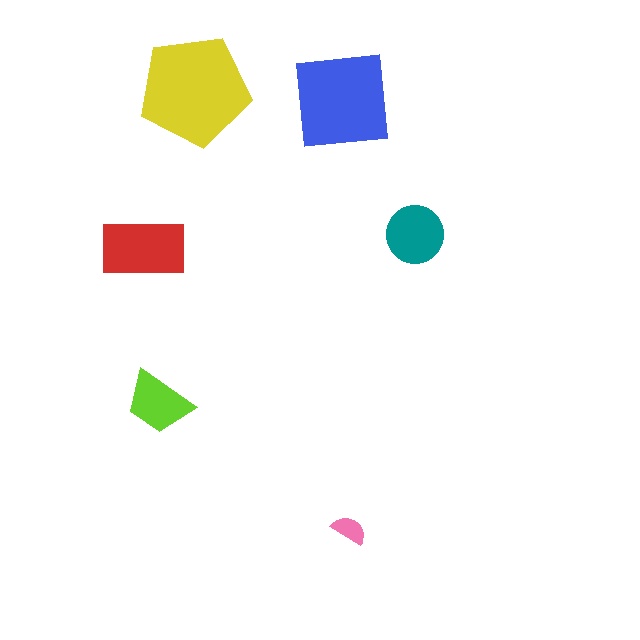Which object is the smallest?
The pink semicircle.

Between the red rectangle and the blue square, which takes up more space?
The blue square.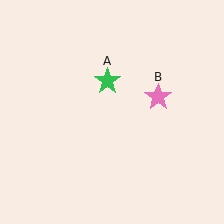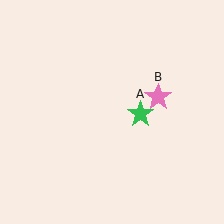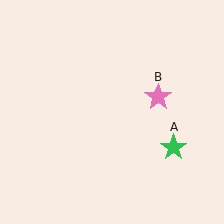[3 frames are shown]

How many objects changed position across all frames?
1 object changed position: green star (object A).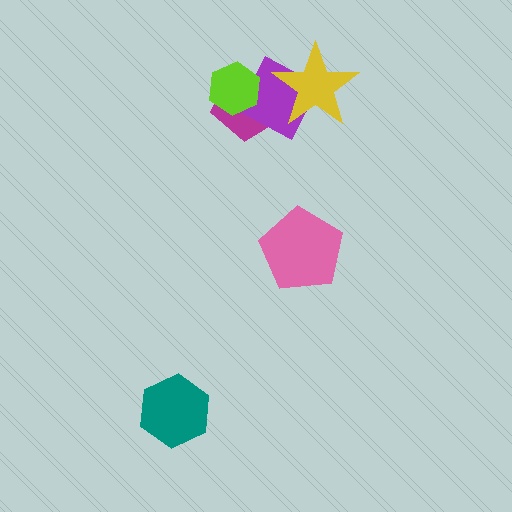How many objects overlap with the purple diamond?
3 objects overlap with the purple diamond.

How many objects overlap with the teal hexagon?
0 objects overlap with the teal hexagon.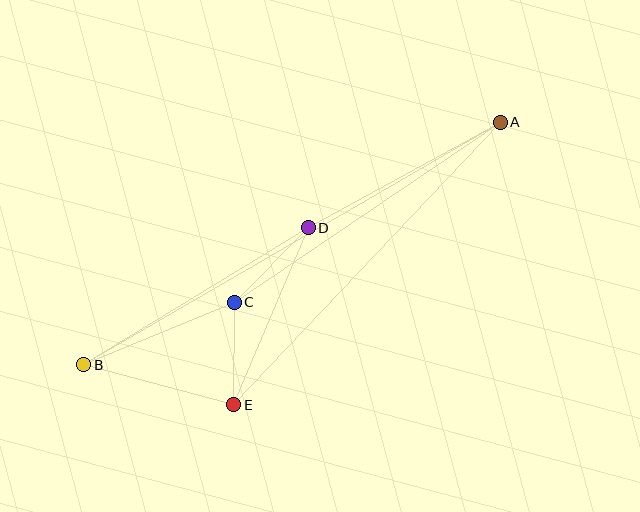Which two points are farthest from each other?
Points A and B are farthest from each other.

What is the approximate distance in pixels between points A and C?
The distance between A and C is approximately 321 pixels.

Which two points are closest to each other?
Points C and E are closest to each other.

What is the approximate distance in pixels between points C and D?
The distance between C and D is approximately 105 pixels.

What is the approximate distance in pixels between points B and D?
The distance between B and D is approximately 263 pixels.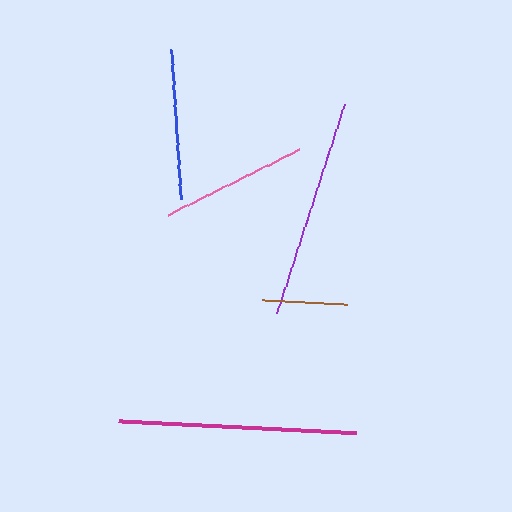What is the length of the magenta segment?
The magenta segment is approximately 238 pixels long.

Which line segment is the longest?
The magenta line is the longest at approximately 238 pixels.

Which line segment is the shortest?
The brown line is the shortest at approximately 85 pixels.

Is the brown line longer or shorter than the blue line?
The blue line is longer than the brown line.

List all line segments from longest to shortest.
From longest to shortest: magenta, purple, blue, pink, brown.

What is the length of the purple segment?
The purple segment is approximately 219 pixels long.